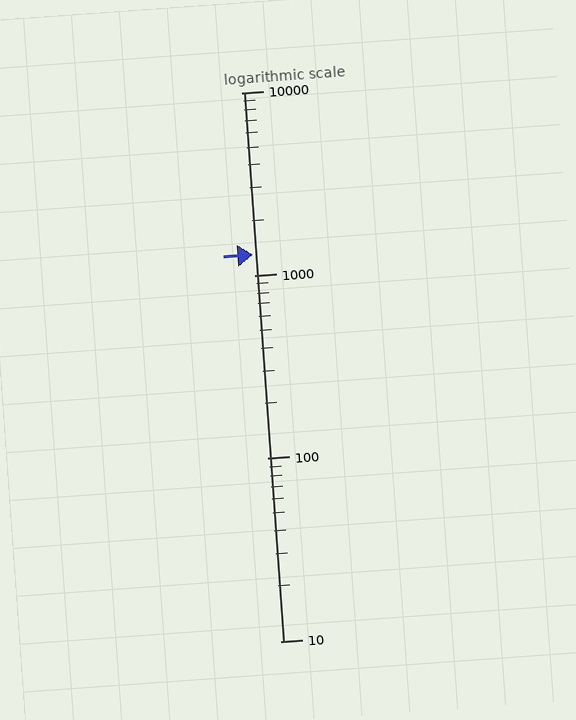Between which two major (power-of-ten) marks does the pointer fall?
The pointer is between 1000 and 10000.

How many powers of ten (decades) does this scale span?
The scale spans 3 decades, from 10 to 10000.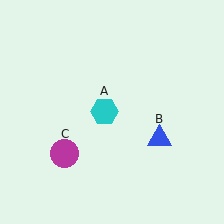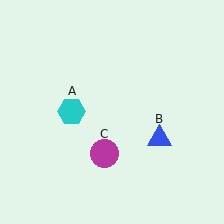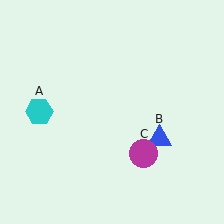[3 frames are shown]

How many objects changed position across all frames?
2 objects changed position: cyan hexagon (object A), magenta circle (object C).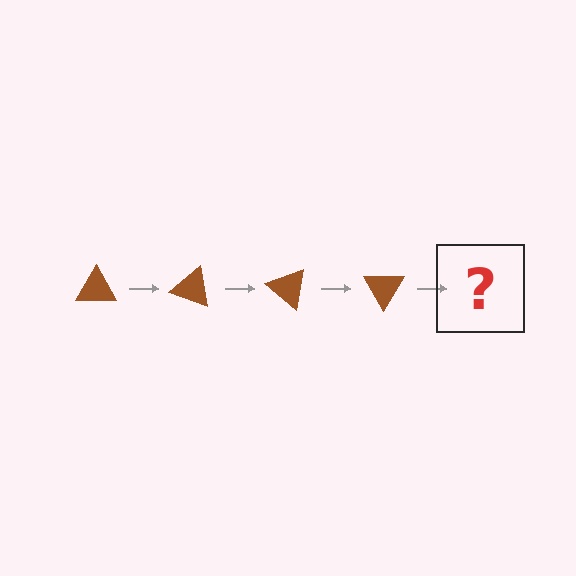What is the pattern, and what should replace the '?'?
The pattern is that the triangle rotates 20 degrees each step. The '?' should be a brown triangle rotated 80 degrees.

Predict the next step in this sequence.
The next step is a brown triangle rotated 80 degrees.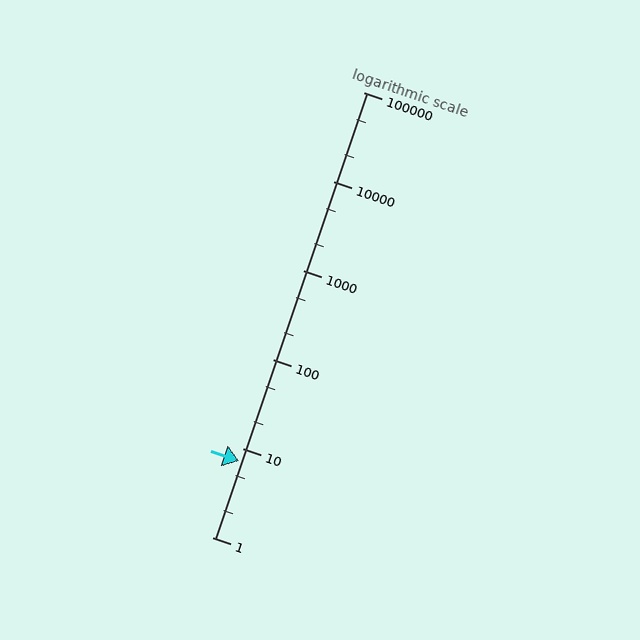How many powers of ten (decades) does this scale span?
The scale spans 5 decades, from 1 to 100000.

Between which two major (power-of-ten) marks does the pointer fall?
The pointer is between 1 and 10.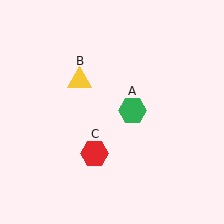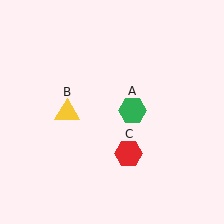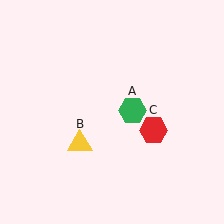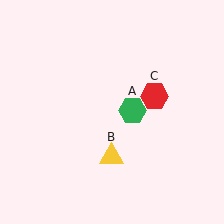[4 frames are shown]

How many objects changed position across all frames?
2 objects changed position: yellow triangle (object B), red hexagon (object C).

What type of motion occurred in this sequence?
The yellow triangle (object B), red hexagon (object C) rotated counterclockwise around the center of the scene.